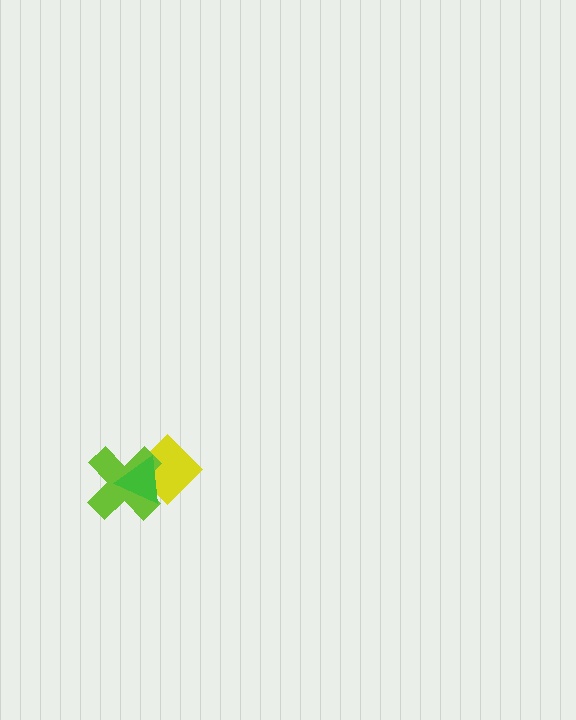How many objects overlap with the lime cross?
2 objects overlap with the lime cross.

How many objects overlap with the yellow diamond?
2 objects overlap with the yellow diamond.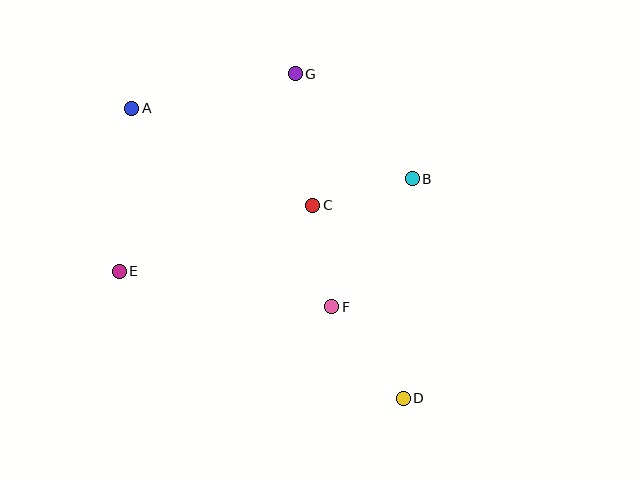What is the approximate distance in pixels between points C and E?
The distance between C and E is approximately 205 pixels.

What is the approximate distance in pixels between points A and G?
The distance between A and G is approximately 168 pixels.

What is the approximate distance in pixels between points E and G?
The distance between E and G is approximately 265 pixels.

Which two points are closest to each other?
Points B and C are closest to each other.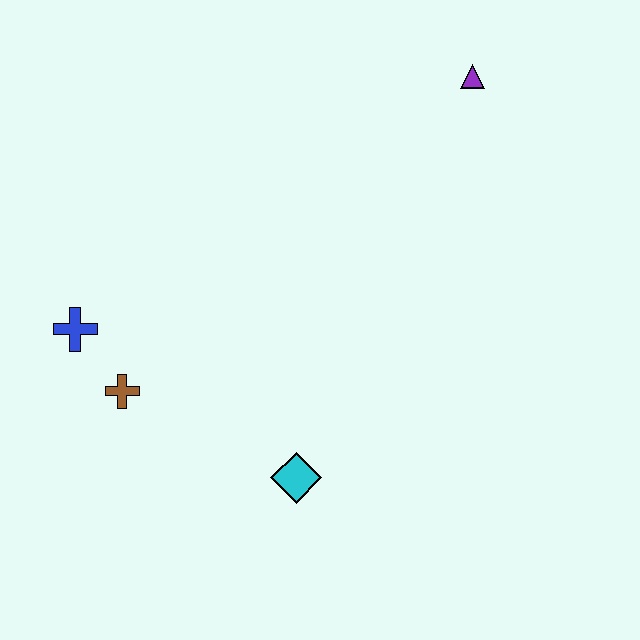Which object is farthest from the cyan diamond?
The purple triangle is farthest from the cyan diamond.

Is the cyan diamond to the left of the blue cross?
No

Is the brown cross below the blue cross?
Yes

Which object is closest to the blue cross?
The brown cross is closest to the blue cross.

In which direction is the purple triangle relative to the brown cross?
The purple triangle is to the right of the brown cross.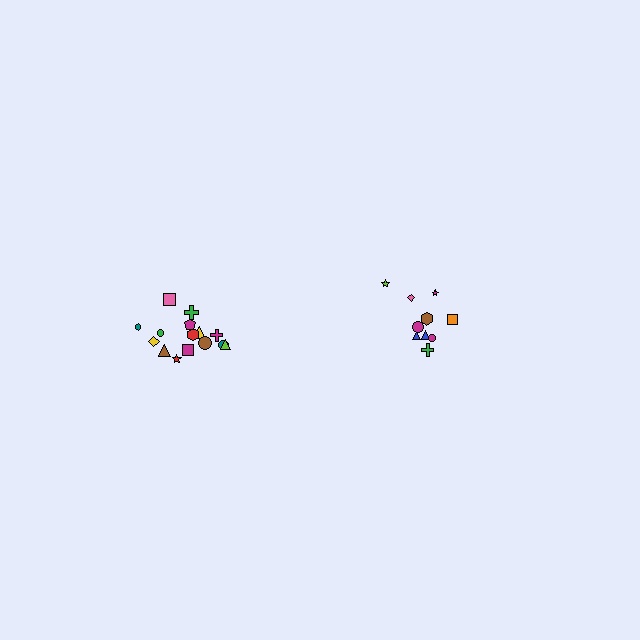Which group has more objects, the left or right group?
The left group.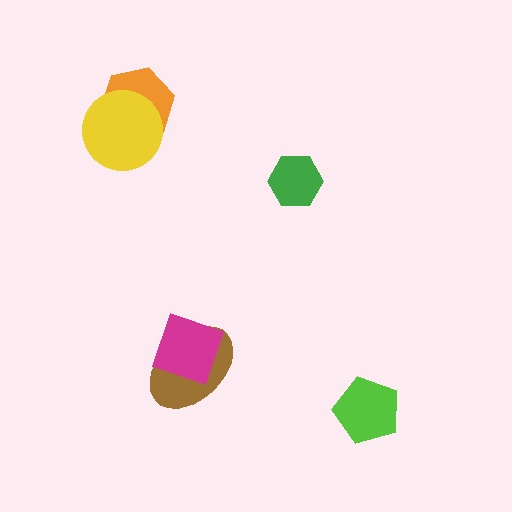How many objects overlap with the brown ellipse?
1 object overlaps with the brown ellipse.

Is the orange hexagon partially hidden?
Yes, it is partially covered by another shape.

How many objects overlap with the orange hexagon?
1 object overlaps with the orange hexagon.